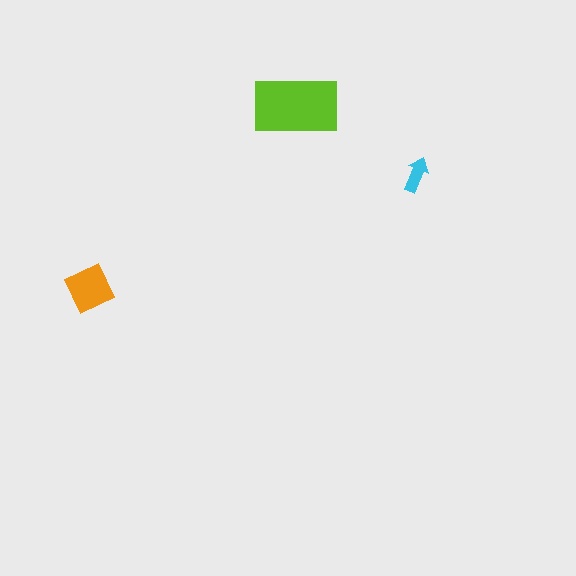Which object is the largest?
The lime rectangle.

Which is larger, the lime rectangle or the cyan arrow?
The lime rectangle.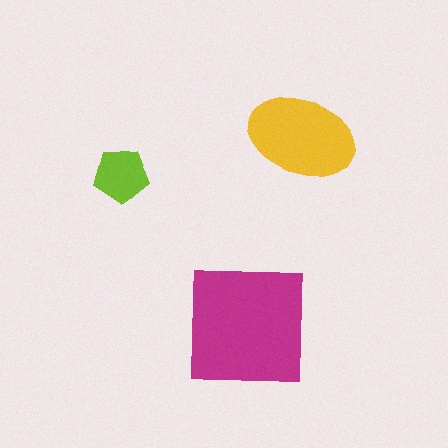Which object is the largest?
The magenta square.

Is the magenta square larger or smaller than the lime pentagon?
Larger.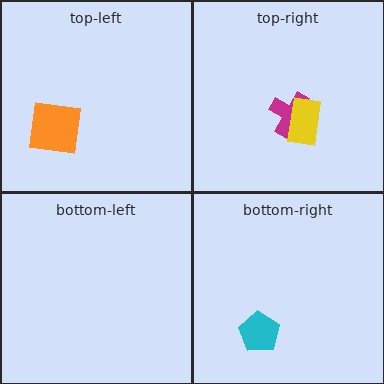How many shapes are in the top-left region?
1.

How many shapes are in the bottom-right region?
1.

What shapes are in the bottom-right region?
The cyan pentagon.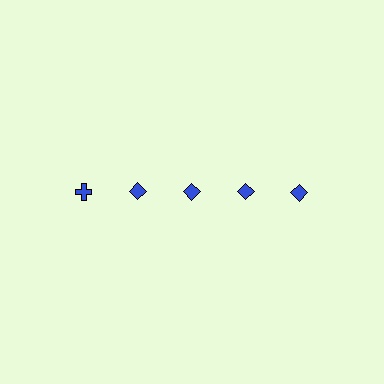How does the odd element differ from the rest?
It has a different shape: cross instead of diamond.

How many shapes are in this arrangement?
There are 5 shapes arranged in a grid pattern.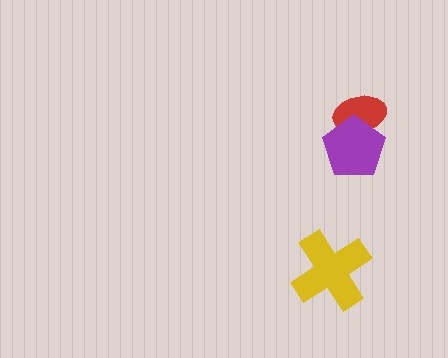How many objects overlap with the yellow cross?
0 objects overlap with the yellow cross.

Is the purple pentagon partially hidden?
No, no other shape covers it.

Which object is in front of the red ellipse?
The purple pentagon is in front of the red ellipse.